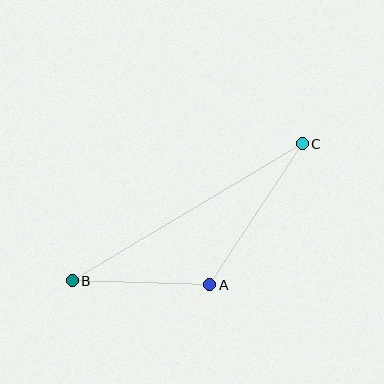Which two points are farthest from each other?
Points B and C are farthest from each other.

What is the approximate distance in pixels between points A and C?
The distance between A and C is approximately 168 pixels.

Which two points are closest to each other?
Points A and B are closest to each other.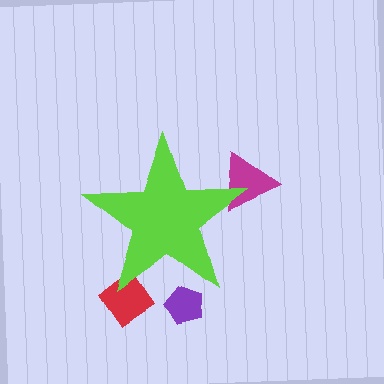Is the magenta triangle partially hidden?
Yes, the magenta triangle is partially hidden behind the lime star.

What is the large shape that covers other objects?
A lime star.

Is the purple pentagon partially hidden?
Yes, the purple pentagon is partially hidden behind the lime star.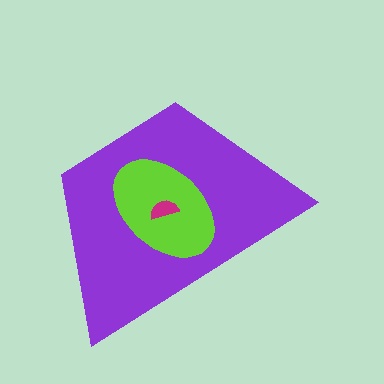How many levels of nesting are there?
3.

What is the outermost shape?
The purple trapezoid.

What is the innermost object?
The magenta semicircle.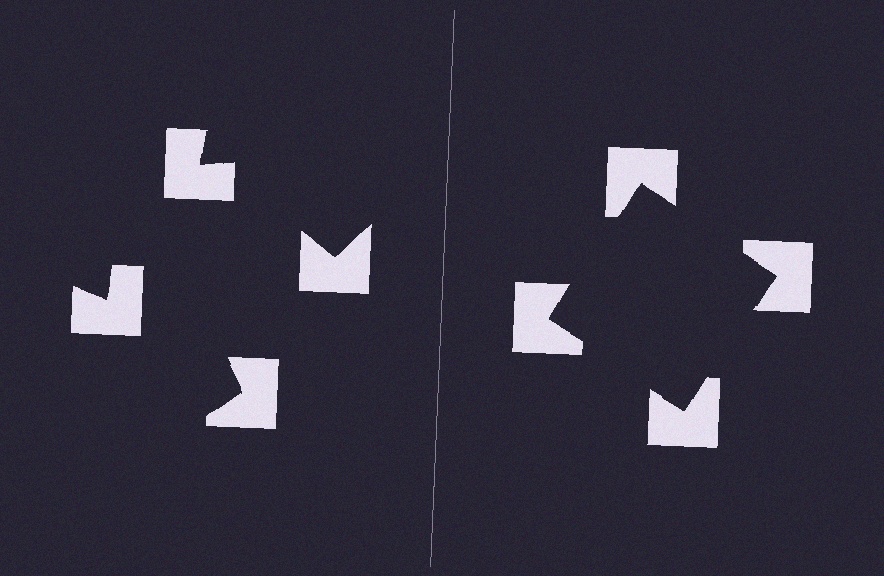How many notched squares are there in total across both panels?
8 — 4 on each side.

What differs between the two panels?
The notched squares are positioned identically on both sides; only the wedge orientations differ. On the right they align to a square; on the left they are misaligned.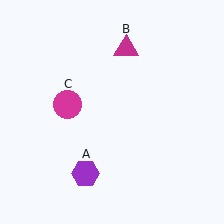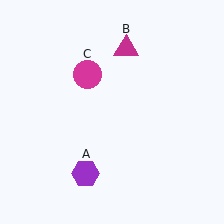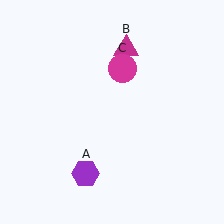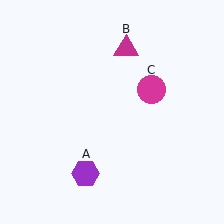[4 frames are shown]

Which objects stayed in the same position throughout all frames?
Purple hexagon (object A) and magenta triangle (object B) remained stationary.